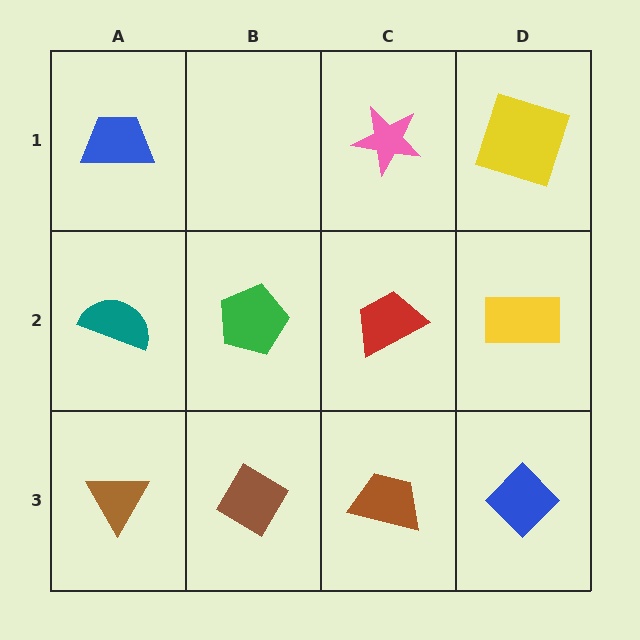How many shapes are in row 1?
3 shapes.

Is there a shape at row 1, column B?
No, that cell is empty.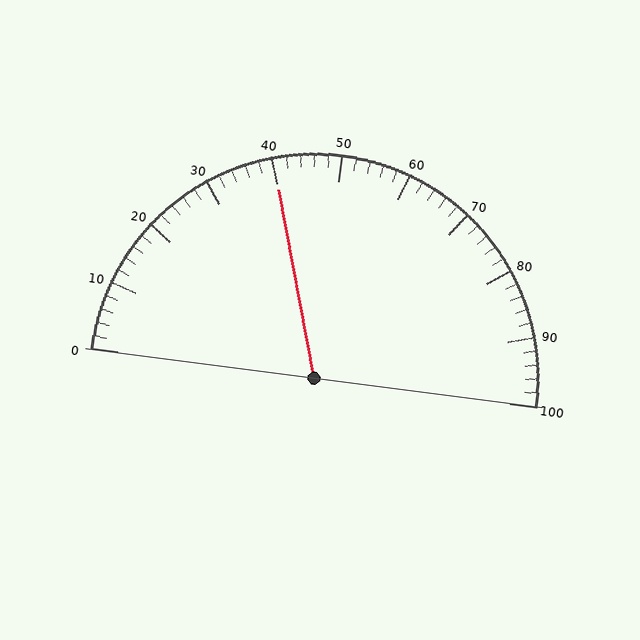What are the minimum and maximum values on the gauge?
The gauge ranges from 0 to 100.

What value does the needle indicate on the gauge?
The needle indicates approximately 40.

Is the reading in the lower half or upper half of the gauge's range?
The reading is in the lower half of the range (0 to 100).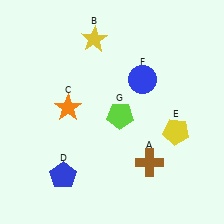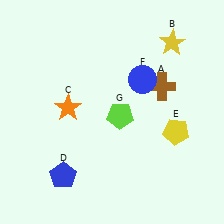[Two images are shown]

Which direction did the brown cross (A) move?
The brown cross (A) moved up.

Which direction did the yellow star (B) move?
The yellow star (B) moved right.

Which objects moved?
The objects that moved are: the brown cross (A), the yellow star (B).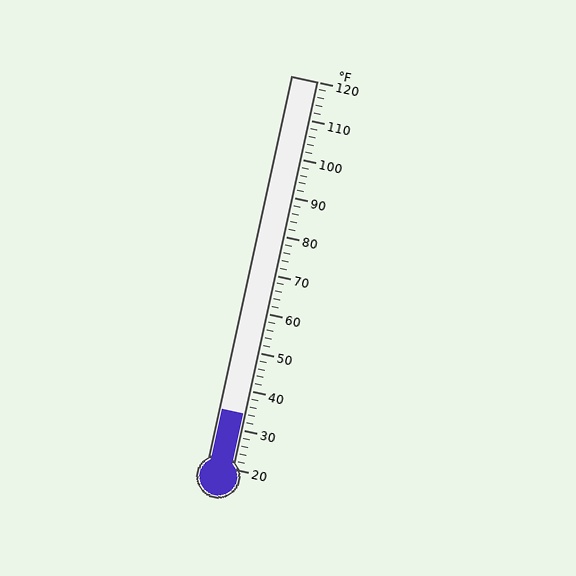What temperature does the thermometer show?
The thermometer shows approximately 34°F.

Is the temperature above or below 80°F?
The temperature is below 80°F.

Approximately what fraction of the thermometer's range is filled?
The thermometer is filled to approximately 15% of its range.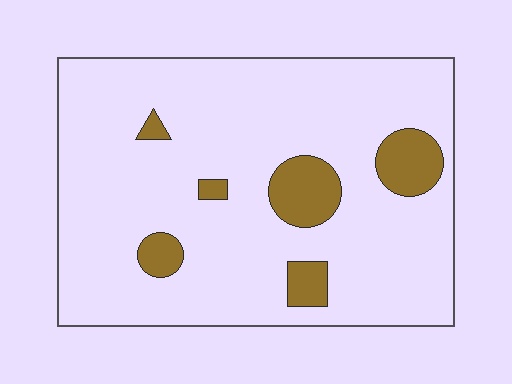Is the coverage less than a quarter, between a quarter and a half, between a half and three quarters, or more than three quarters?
Less than a quarter.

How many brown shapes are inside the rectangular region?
6.